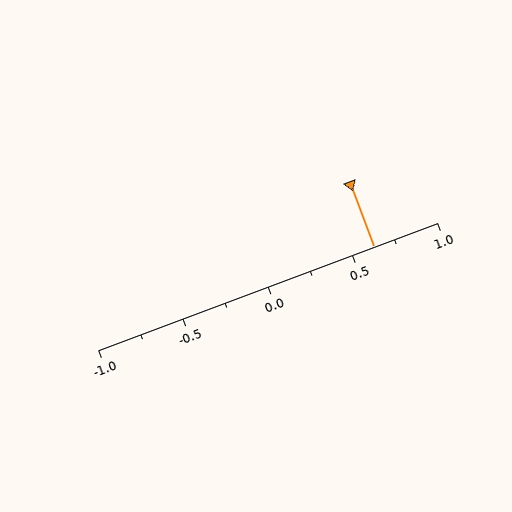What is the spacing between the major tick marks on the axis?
The major ticks are spaced 0.5 apart.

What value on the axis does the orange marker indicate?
The marker indicates approximately 0.62.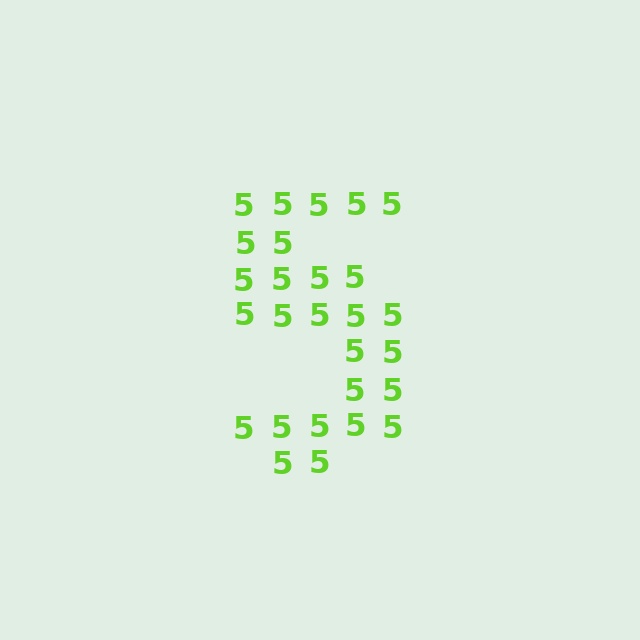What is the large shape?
The large shape is the digit 5.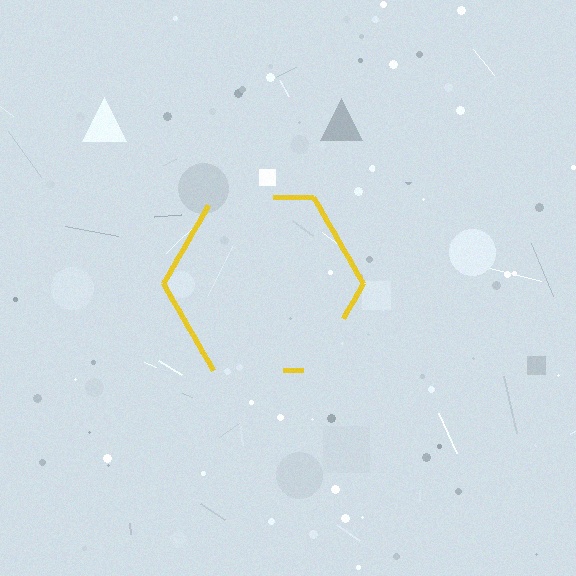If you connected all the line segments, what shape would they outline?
They would outline a hexagon.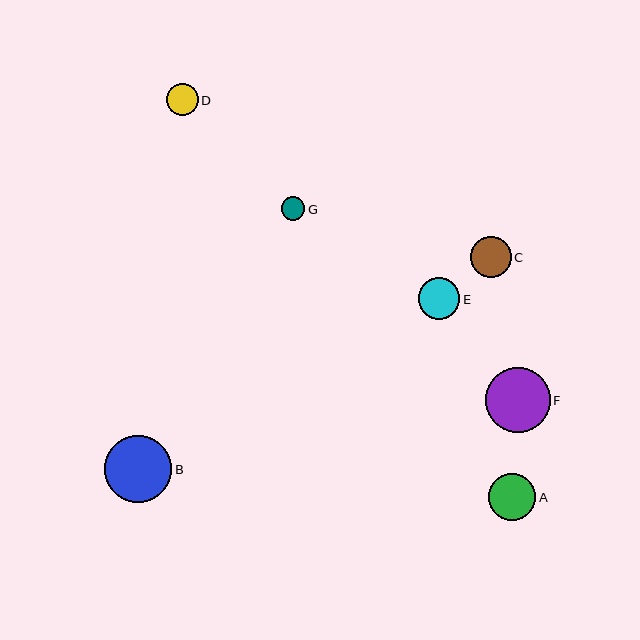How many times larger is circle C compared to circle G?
Circle C is approximately 1.7 times the size of circle G.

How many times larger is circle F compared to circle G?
Circle F is approximately 2.7 times the size of circle G.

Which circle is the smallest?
Circle G is the smallest with a size of approximately 24 pixels.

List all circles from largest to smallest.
From largest to smallest: B, F, A, E, C, D, G.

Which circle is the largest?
Circle B is the largest with a size of approximately 67 pixels.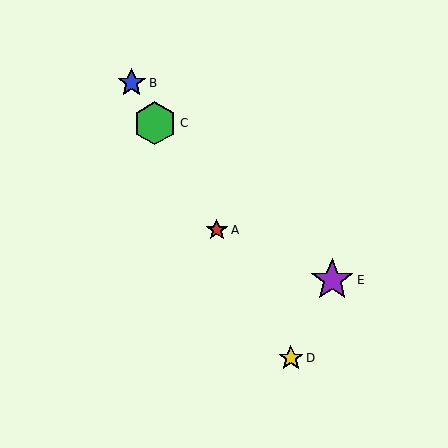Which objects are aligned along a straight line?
Objects A, B, C, D are aligned along a straight line.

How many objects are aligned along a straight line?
4 objects (A, B, C, D) are aligned along a straight line.